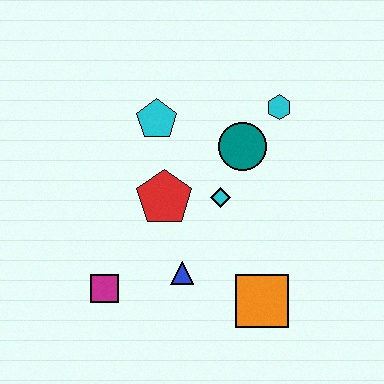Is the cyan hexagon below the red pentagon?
No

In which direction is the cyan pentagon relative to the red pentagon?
The cyan pentagon is above the red pentagon.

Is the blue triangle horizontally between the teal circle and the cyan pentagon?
Yes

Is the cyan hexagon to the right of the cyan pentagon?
Yes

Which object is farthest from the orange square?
The cyan pentagon is farthest from the orange square.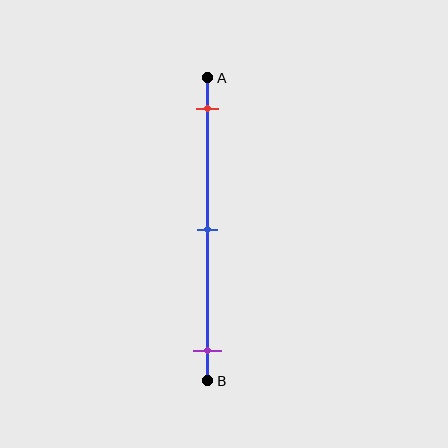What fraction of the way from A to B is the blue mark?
The blue mark is approximately 50% (0.5) of the way from A to B.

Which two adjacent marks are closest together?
The red and blue marks are the closest adjacent pair.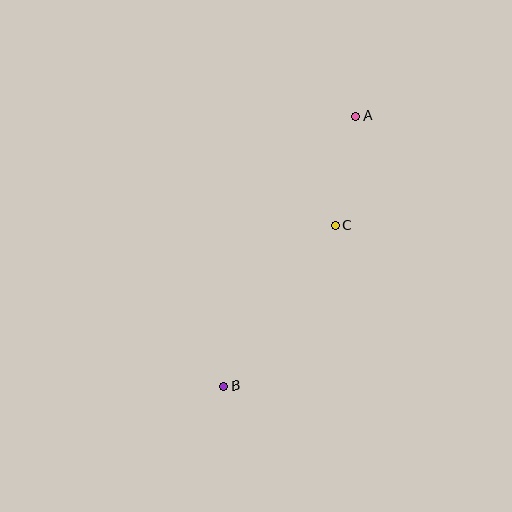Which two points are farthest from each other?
Points A and B are farthest from each other.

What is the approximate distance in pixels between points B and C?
The distance between B and C is approximately 196 pixels.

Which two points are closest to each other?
Points A and C are closest to each other.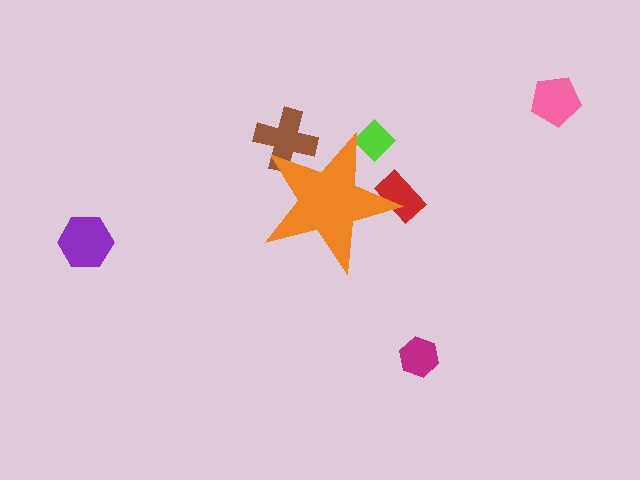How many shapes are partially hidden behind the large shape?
3 shapes are partially hidden.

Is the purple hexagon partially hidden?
No, the purple hexagon is fully visible.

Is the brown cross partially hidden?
Yes, the brown cross is partially hidden behind the orange star.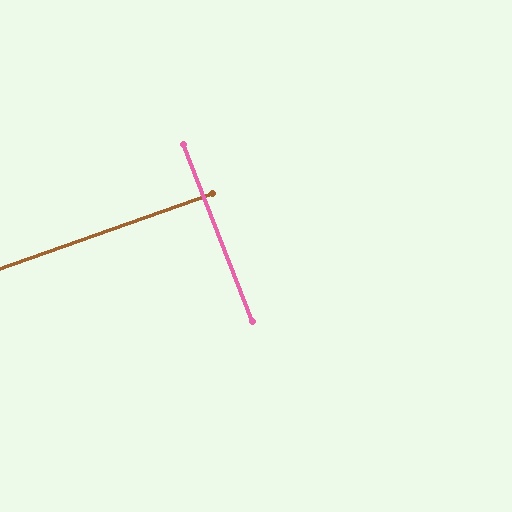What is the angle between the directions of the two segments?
Approximately 88 degrees.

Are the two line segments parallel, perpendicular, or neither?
Perpendicular — they meet at approximately 88°.